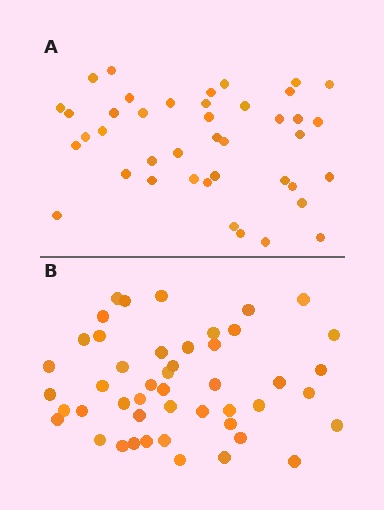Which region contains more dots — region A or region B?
Region B (the bottom region) has more dots.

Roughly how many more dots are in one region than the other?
Region B has about 6 more dots than region A.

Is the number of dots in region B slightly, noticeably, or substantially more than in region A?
Region B has only slightly more — the two regions are fairly close. The ratio is roughly 1.1 to 1.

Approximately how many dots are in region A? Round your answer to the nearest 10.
About 40 dots. (The exact count is 41, which rounds to 40.)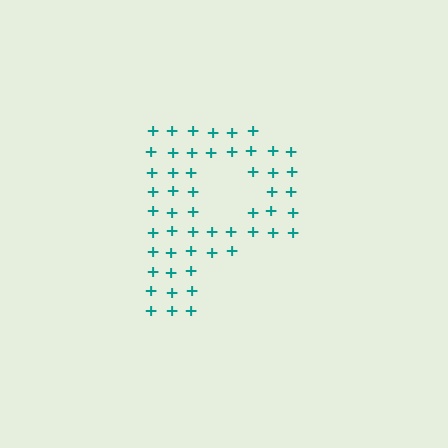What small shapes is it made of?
It is made of small plus signs.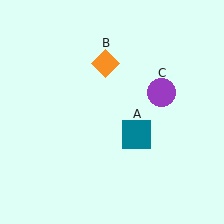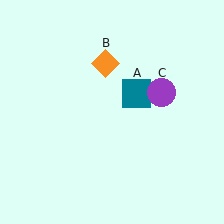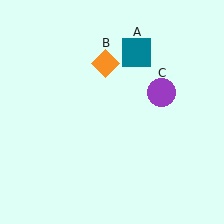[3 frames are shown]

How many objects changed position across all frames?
1 object changed position: teal square (object A).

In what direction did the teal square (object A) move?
The teal square (object A) moved up.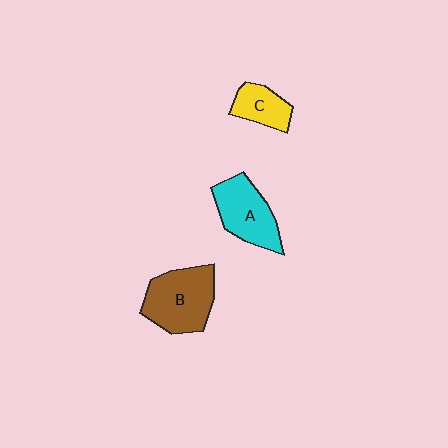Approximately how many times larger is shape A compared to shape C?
Approximately 1.6 times.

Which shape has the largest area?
Shape B (brown).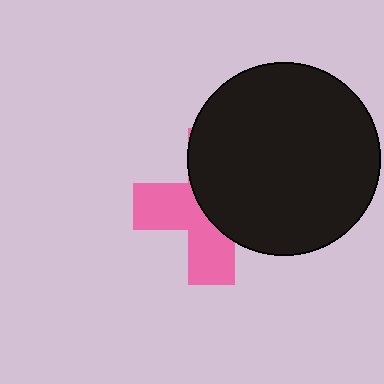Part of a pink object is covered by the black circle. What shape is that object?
It is a cross.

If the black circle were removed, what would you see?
You would see the complete pink cross.